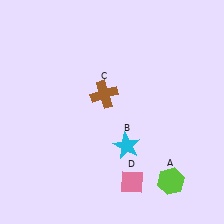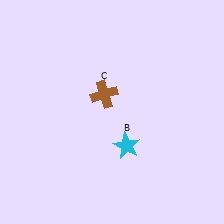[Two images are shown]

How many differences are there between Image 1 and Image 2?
There are 2 differences between the two images.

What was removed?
The pink diamond (D), the lime hexagon (A) were removed in Image 2.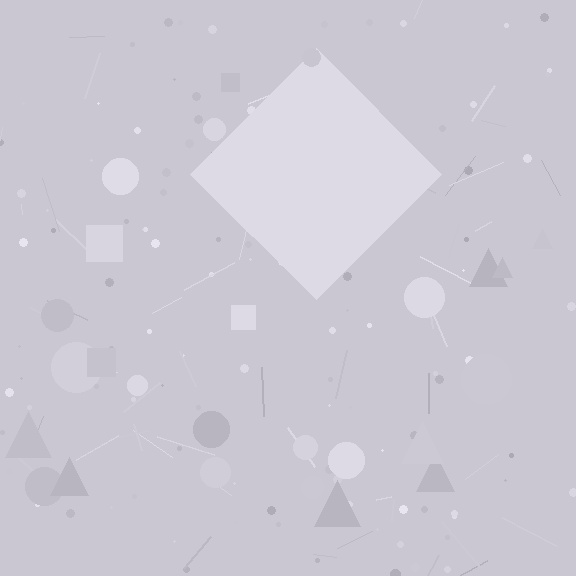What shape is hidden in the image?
A diamond is hidden in the image.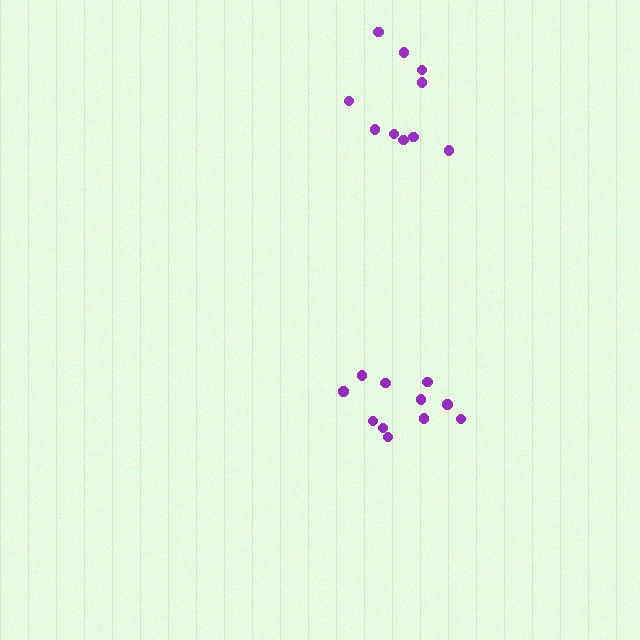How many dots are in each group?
Group 1: 10 dots, Group 2: 11 dots (21 total).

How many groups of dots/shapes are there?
There are 2 groups.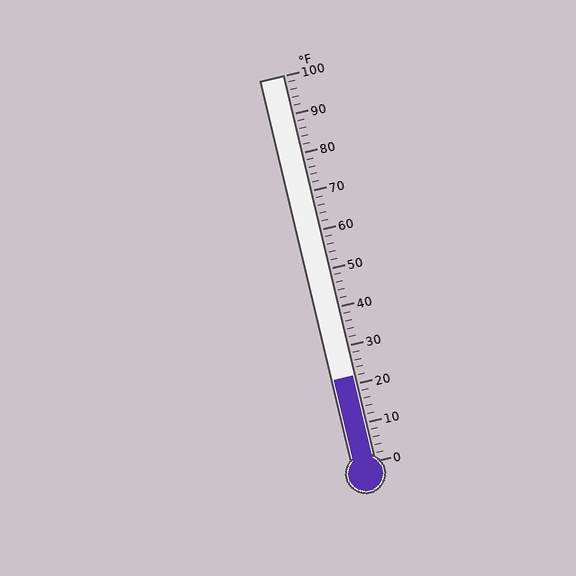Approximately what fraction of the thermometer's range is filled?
The thermometer is filled to approximately 20% of its range.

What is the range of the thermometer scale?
The thermometer scale ranges from 0°F to 100°F.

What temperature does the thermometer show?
The thermometer shows approximately 22°F.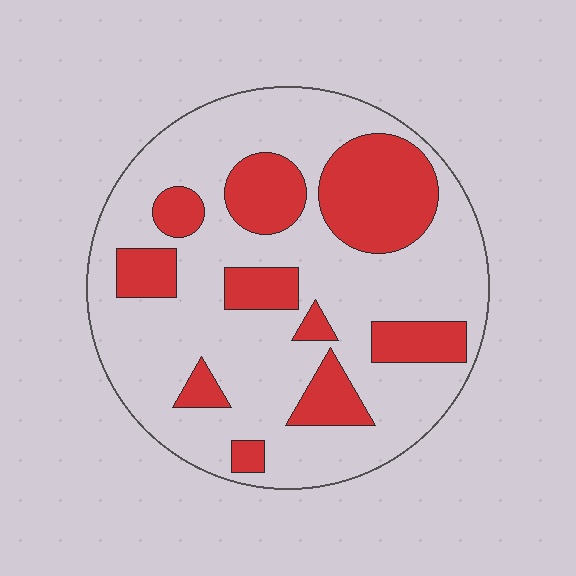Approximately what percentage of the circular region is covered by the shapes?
Approximately 30%.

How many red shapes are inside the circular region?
10.